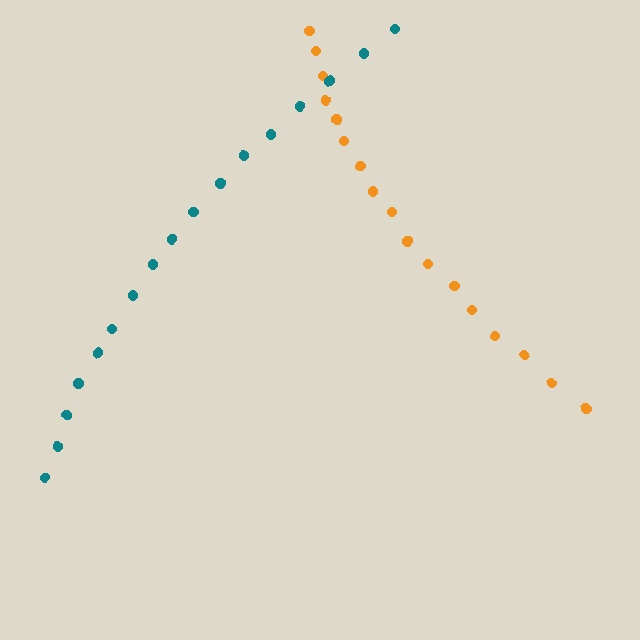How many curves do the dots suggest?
There are 2 distinct paths.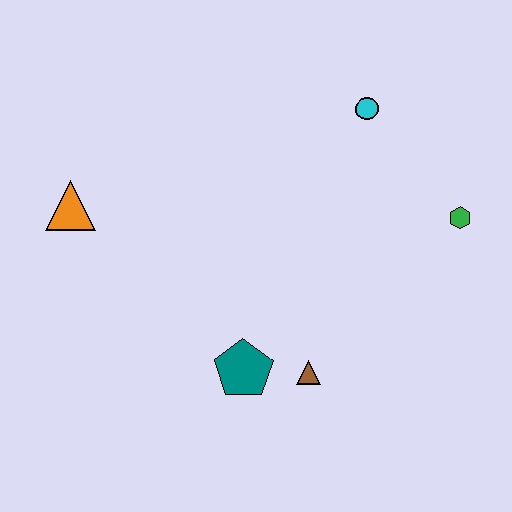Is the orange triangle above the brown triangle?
Yes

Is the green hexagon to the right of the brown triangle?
Yes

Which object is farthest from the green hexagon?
The orange triangle is farthest from the green hexagon.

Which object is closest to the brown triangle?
The teal pentagon is closest to the brown triangle.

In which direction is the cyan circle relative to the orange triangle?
The cyan circle is to the right of the orange triangle.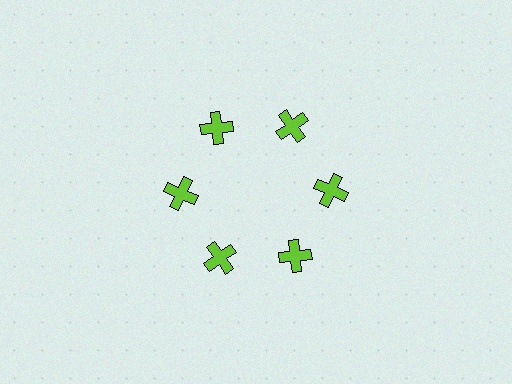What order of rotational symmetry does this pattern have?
This pattern has 6-fold rotational symmetry.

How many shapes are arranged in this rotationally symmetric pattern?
There are 6 shapes, arranged in 6 groups of 1.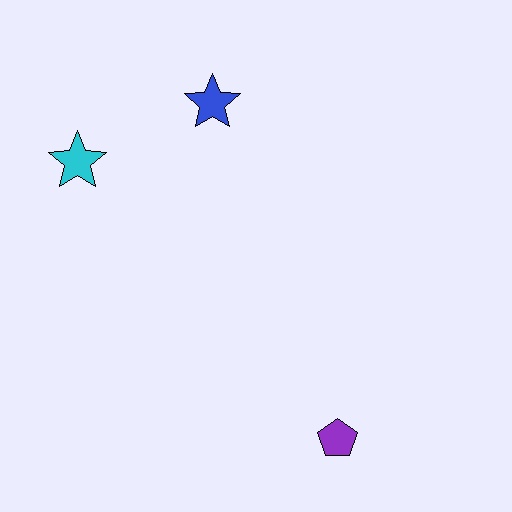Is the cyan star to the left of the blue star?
Yes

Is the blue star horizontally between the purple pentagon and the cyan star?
Yes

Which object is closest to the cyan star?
The blue star is closest to the cyan star.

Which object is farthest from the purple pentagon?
The cyan star is farthest from the purple pentagon.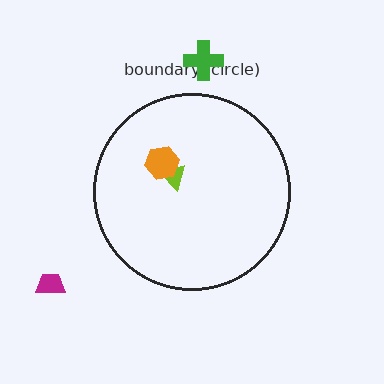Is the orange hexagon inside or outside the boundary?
Inside.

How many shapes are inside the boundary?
2 inside, 2 outside.